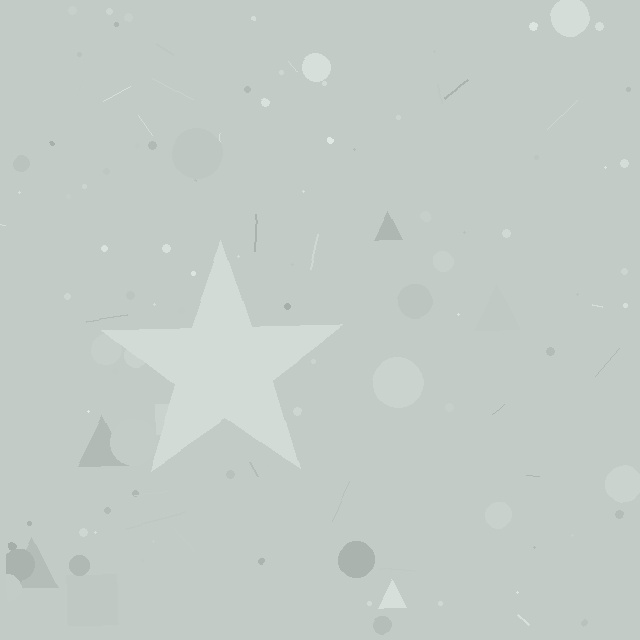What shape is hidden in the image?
A star is hidden in the image.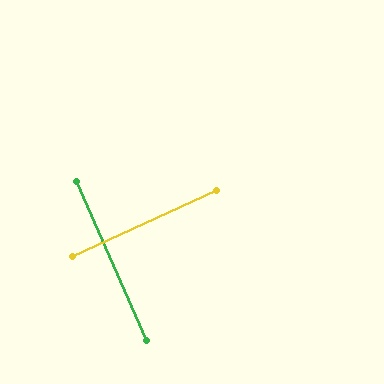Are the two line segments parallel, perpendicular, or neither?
Perpendicular — they meet at approximately 89°.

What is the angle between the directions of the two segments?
Approximately 89 degrees.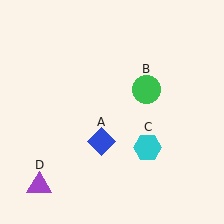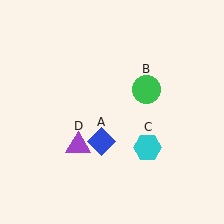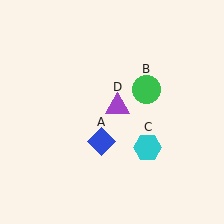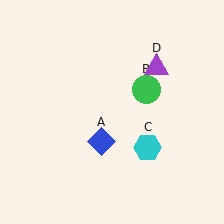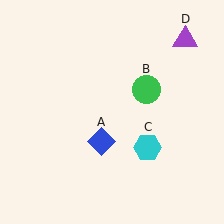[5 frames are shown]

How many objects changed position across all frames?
1 object changed position: purple triangle (object D).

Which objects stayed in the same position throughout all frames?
Blue diamond (object A) and green circle (object B) and cyan hexagon (object C) remained stationary.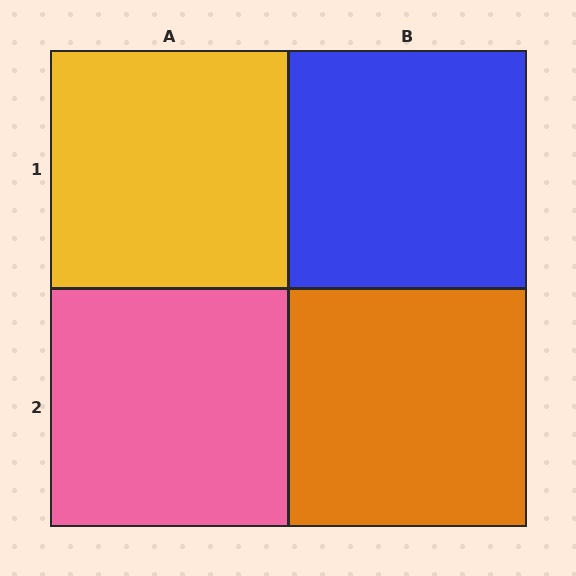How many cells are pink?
1 cell is pink.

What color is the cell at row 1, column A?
Yellow.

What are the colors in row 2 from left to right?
Pink, orange.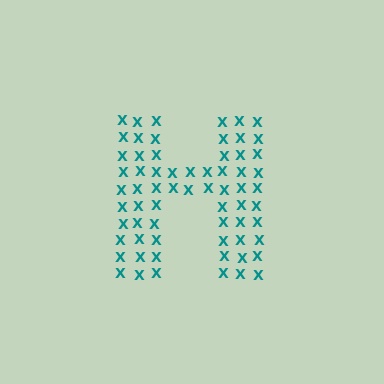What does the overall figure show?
The overall figure shows the letter H.